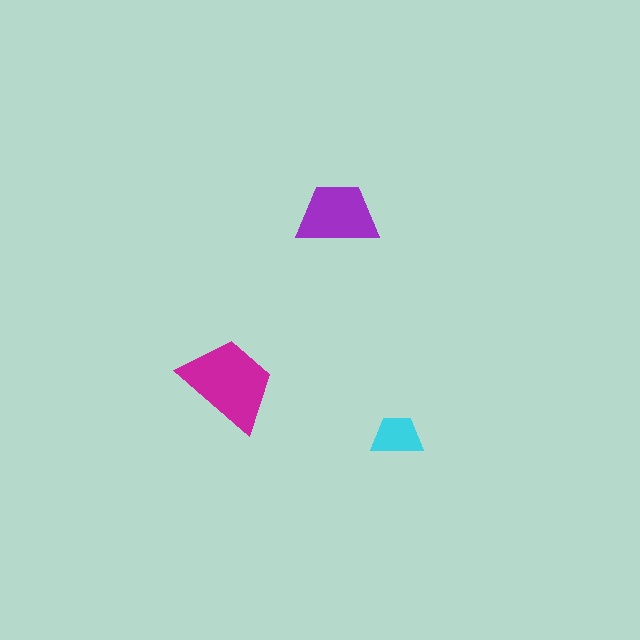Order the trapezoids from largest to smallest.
the magenta one, the purple one, the cyan one.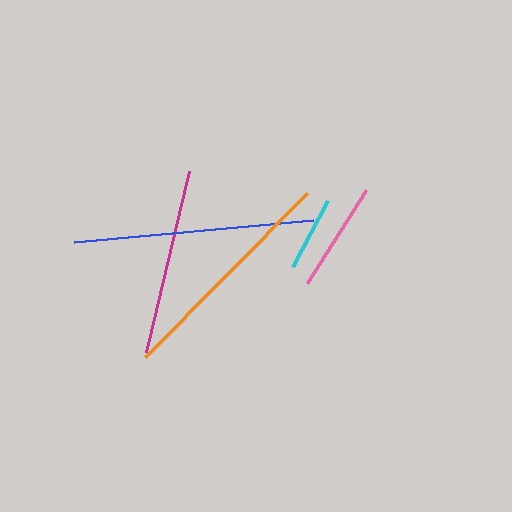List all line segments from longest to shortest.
From longest to shortest: blue, orange, magenta, pink, cyan.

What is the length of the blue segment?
The blue segment is approximately 241 pixels long.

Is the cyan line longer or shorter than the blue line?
The blue line is longer than the cyan line.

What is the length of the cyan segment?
The cyan segment is approximately 75 pixels long.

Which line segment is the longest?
The blue line is the longest at approximately 241 pixels.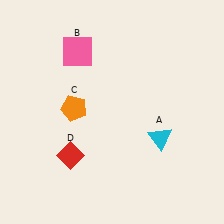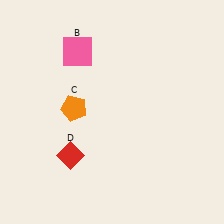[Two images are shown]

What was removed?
The cyan triangle (A) was removed in Image 2.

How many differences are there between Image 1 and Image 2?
There is 1 difference between the two images.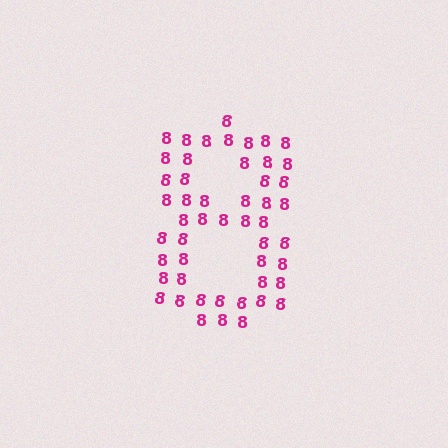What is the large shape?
The large shape is the digit 8.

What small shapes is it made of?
It is made of small digit 8's.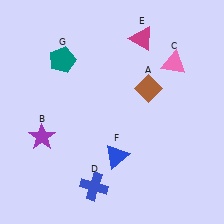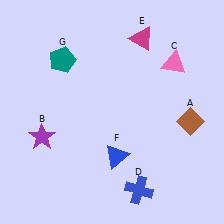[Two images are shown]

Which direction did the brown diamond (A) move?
The brown diamond (A) moved right.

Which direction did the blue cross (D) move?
The blue cross (D) moved right.